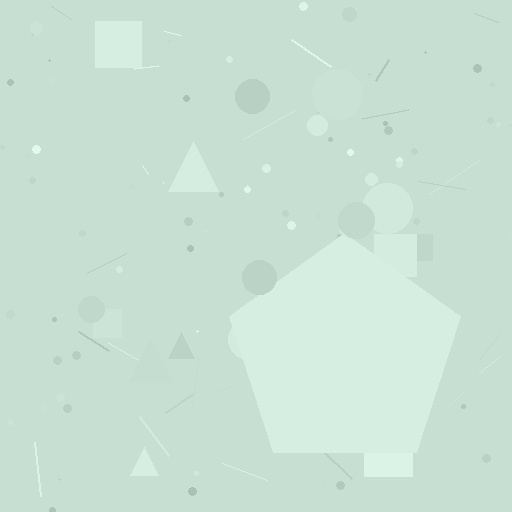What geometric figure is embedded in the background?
A pentagon is embedded in the background.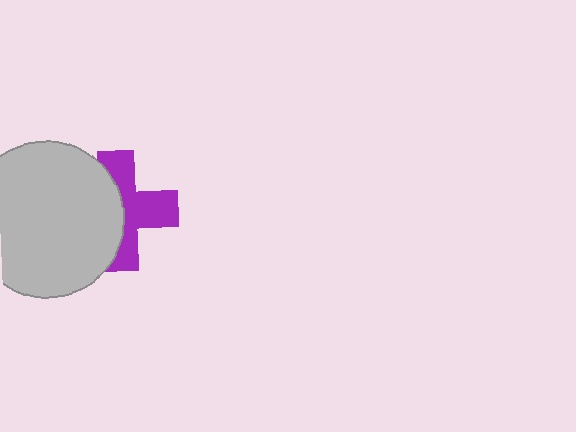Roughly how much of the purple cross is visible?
About half of it is visible (roughly 53%).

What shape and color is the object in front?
The object in front is a light gray circle.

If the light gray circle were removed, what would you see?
You would see the complete purple cross.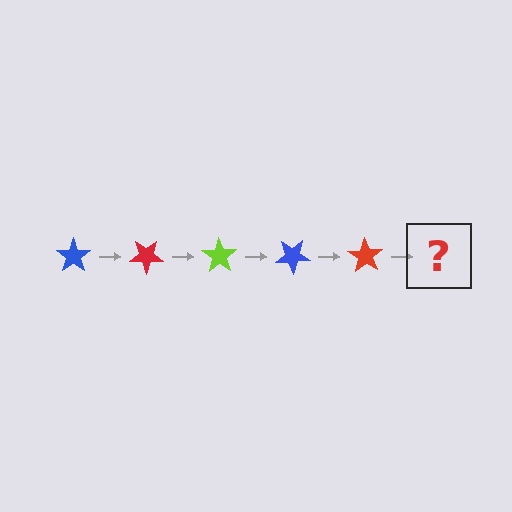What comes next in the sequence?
The next element should be a lime star, rotated 175 degrees from the start.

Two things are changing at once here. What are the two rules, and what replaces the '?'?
The two rules are that it rotates 35 degrees each step and the color cycles through blue, red, and lime. The '?' should be a lime star, rotated 175 degrees from the start.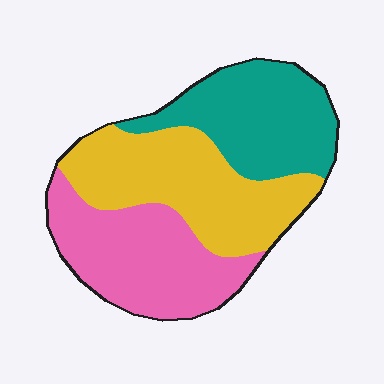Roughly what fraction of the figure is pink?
Pink takes up between a sixth and a third of the figure.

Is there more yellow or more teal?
Yellow.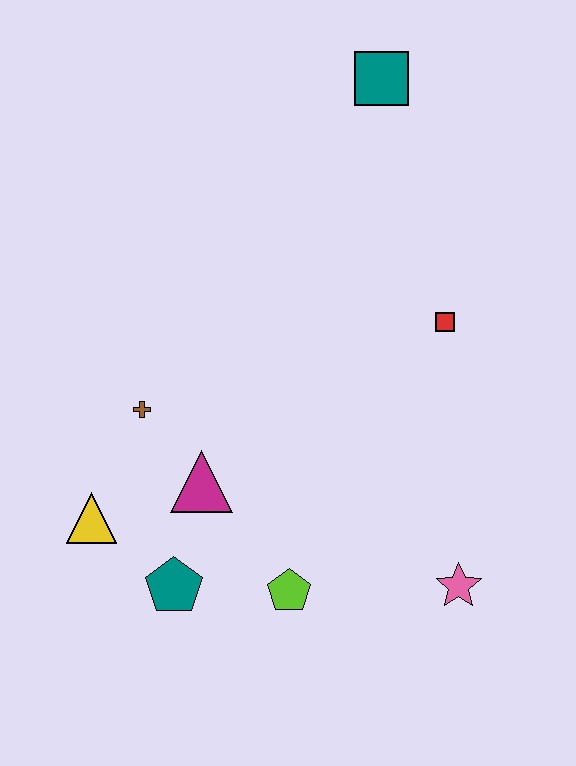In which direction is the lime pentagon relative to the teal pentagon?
The lime pentagon is to the right of the teal pentagon.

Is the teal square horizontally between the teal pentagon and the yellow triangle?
No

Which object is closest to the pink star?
The lime pentagon is closest to the pink star.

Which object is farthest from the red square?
The yellow triangle is farthest from the red square.